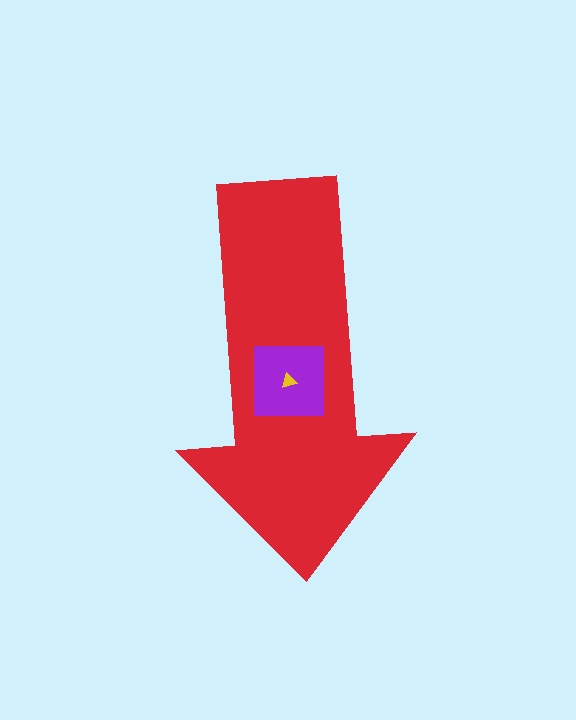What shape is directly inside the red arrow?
The purple square.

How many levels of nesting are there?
3.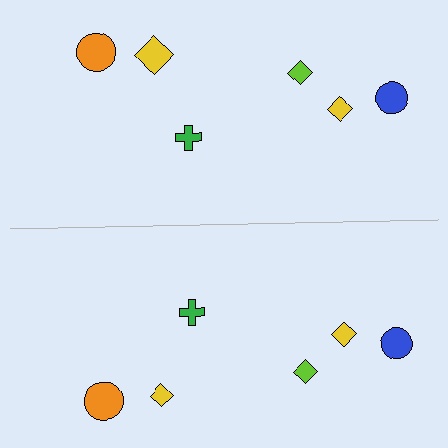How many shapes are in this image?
There are 12 shapes in this image.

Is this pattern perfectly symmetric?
No, the pattern is not perfectly symmetric. The yellow diamond on the bottom side has a different size than its mirror counterpart.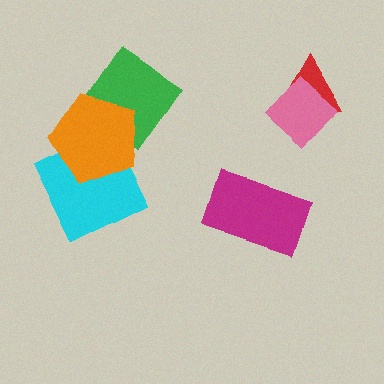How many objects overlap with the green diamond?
1 object overlaps with the green diamond.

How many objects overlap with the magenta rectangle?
0 objects overlap with the magenta rectangle.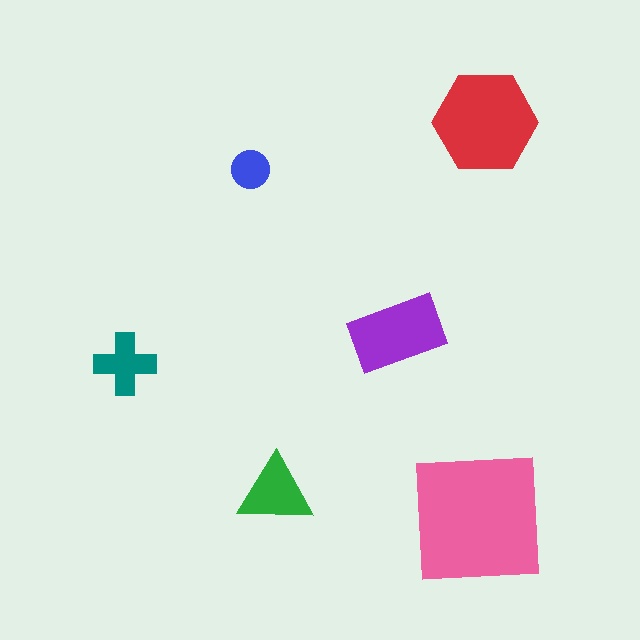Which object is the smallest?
The blue circle.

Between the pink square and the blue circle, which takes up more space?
The pink square.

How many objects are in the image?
There are 6 objects in the image.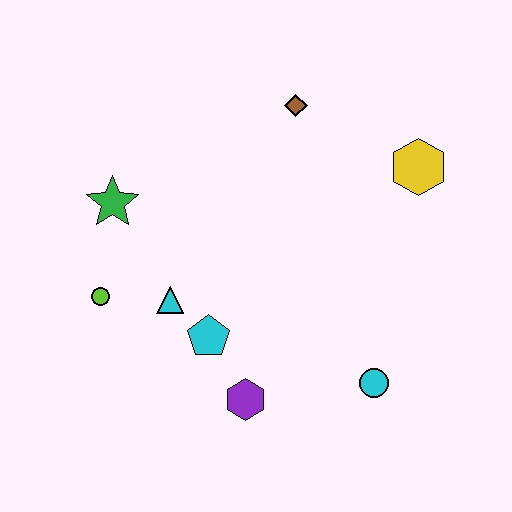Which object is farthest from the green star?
The cyan circle is farthest from the green star.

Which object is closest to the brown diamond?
The yellow hexagon is closest to the brown diamond.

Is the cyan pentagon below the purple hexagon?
No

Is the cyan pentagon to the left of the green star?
No